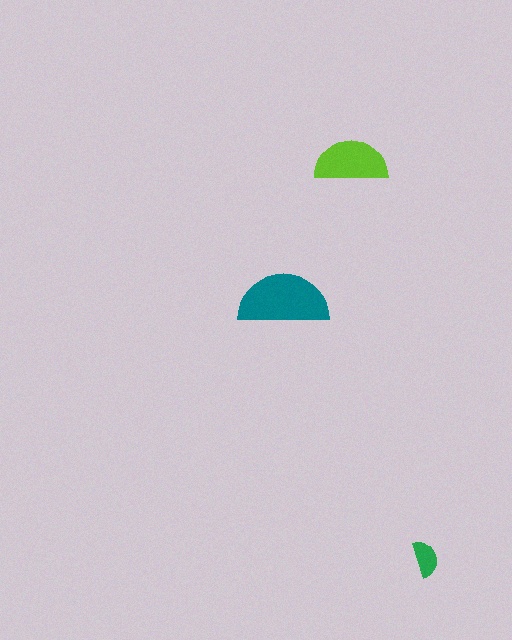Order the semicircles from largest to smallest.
the teal one, the lime one, the green one.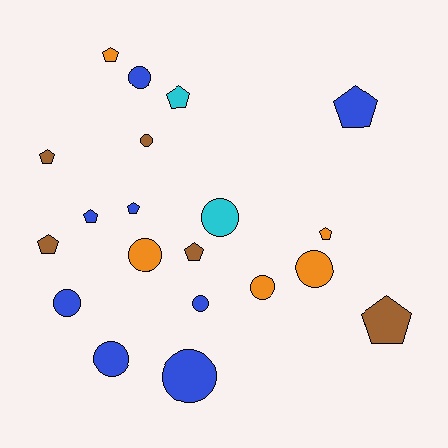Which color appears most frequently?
Blue, with 8 objects.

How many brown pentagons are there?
There are 4 brown pentagons.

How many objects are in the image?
There are 20 objects.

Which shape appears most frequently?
Pentagon, with 10 objects.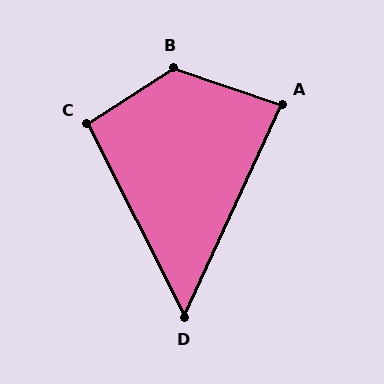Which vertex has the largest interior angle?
B, at approximately 129 degrees.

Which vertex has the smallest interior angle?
D, at approximately 51 degrees.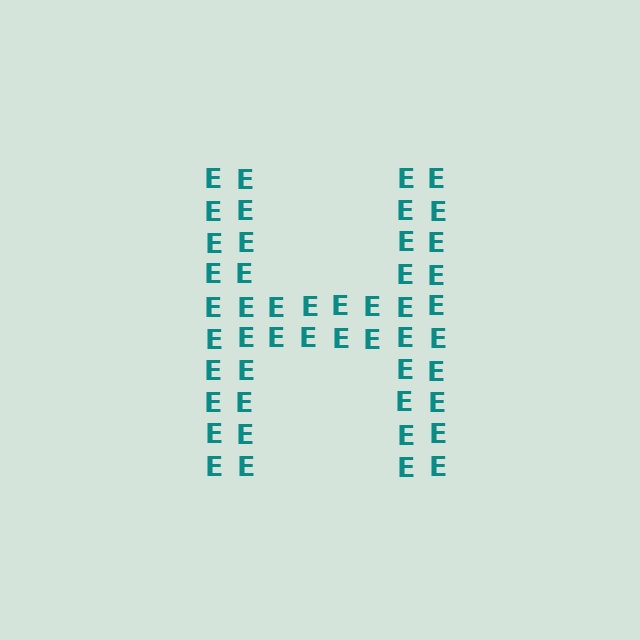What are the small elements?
The small elements are letter E's.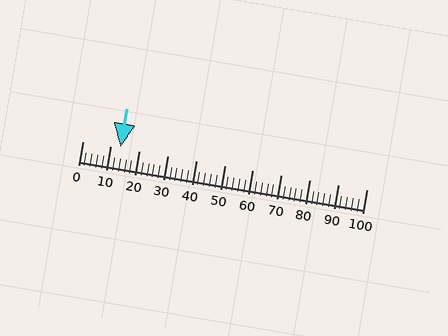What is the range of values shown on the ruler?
The ruler shows values from 0 to 100.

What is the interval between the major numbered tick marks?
The major tick marks are spaced 10 units apart.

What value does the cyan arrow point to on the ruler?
The cyan arrow points to approximately 13.